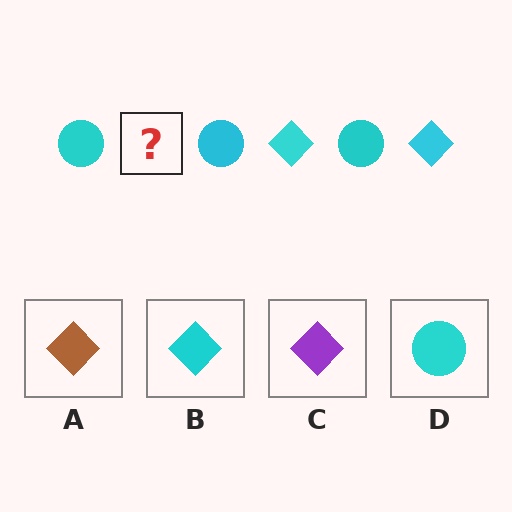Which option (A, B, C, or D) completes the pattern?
B.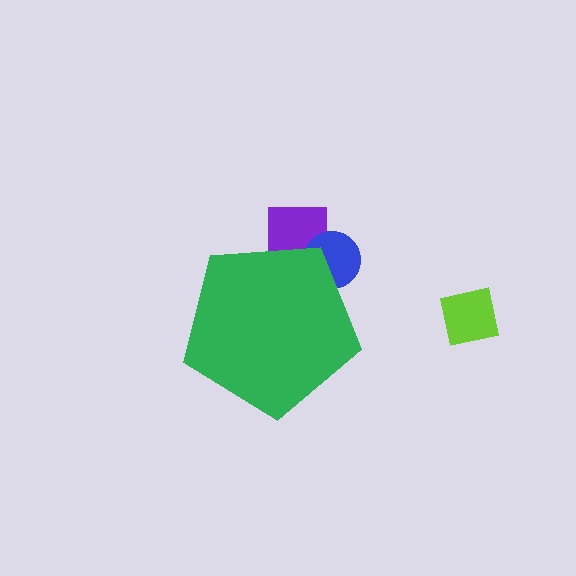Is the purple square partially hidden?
Yes, the purple square is partially hidden behind the green pentagon.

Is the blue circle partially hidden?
Yes, the blue circle is partially hidden behind the green pentagon.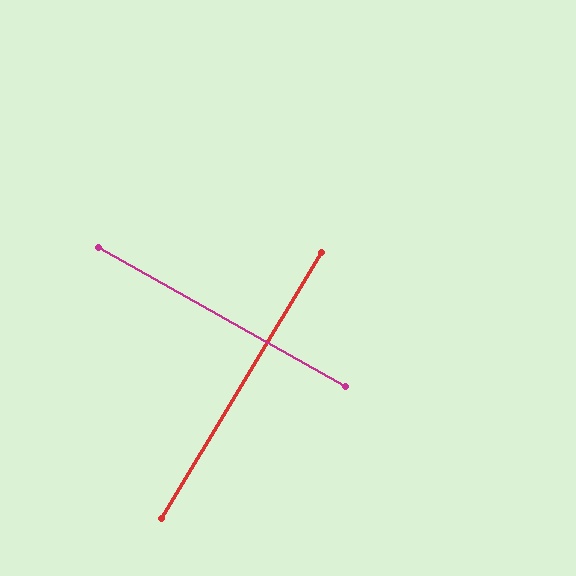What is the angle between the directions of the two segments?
Approximately 88 degrees.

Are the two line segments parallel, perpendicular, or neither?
Perpendicular — they meet at approximately 88°.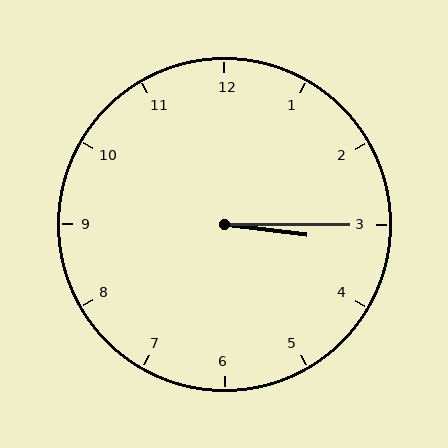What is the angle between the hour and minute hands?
Approximately 8 degrees.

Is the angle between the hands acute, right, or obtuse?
It is acute.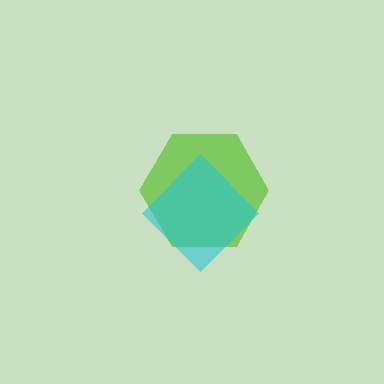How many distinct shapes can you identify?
There are 2 distinct shapes: a lime hexagon, a cyan diamond.